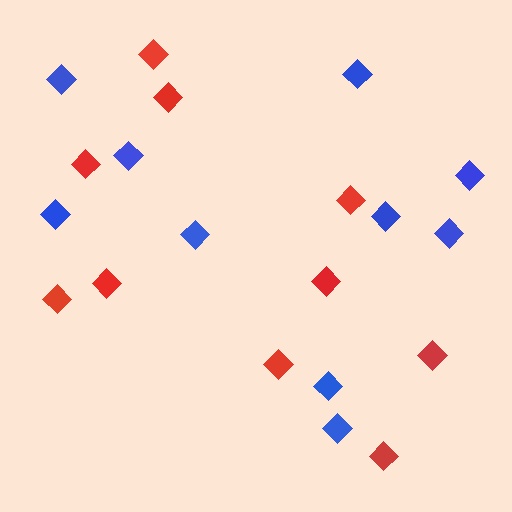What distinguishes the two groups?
There are 2 groups: one group of blue diamonds (10) and one group of red diamonds (10).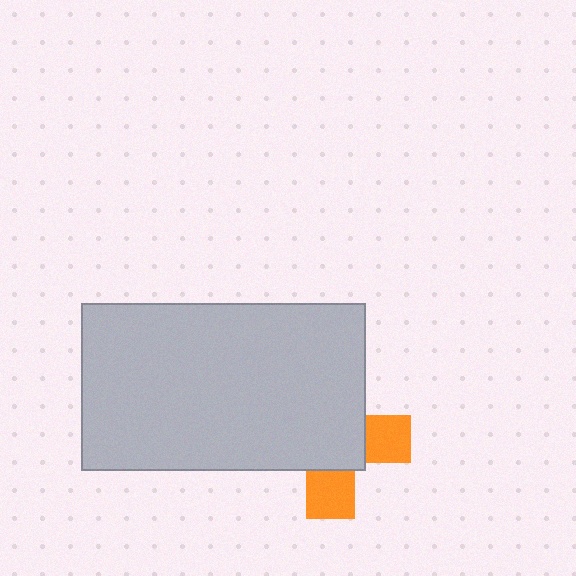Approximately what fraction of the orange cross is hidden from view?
Roughly 66% of the orange cross is hidden behind the light gray rectangle.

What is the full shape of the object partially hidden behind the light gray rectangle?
The partially hidden object is an orange cross.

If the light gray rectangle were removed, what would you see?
You would see the complete orange cross.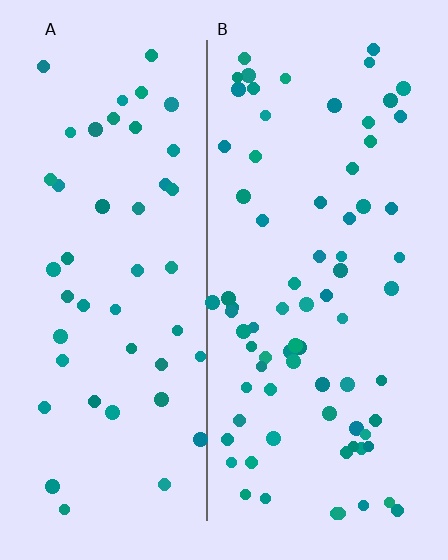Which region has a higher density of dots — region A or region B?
B (the right).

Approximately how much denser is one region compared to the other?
Approximately 1.6× — region B over region A.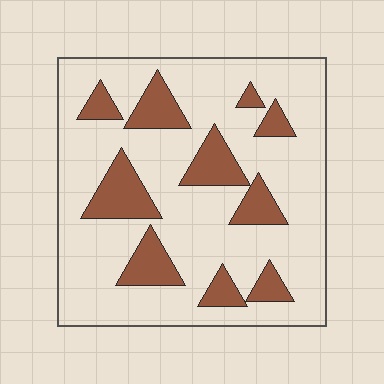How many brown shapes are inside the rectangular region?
10.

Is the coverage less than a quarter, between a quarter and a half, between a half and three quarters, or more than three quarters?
Less than a quarter.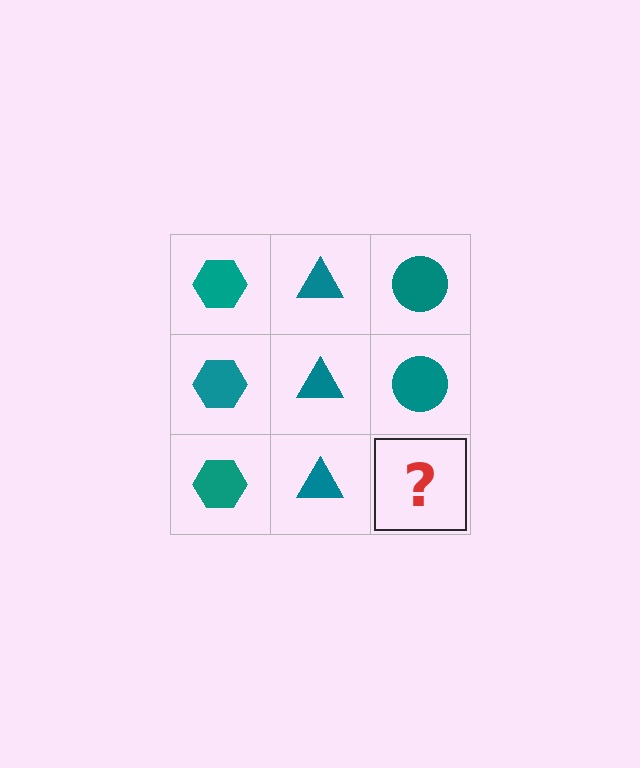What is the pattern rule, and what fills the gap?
The rule is that each column has a consistent shape. The gap should be filled with a teal circle.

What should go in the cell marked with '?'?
The missing cell should contain a teal circle.